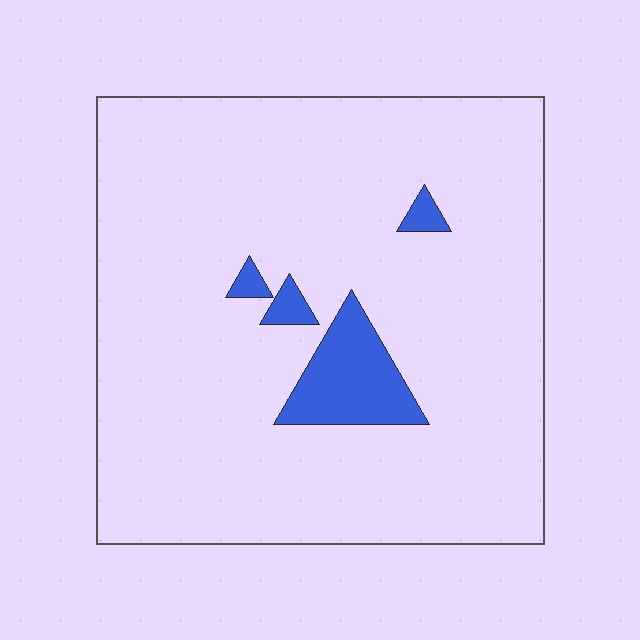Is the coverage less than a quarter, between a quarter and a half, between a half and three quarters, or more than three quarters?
Less than a quarter.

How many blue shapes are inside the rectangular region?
4.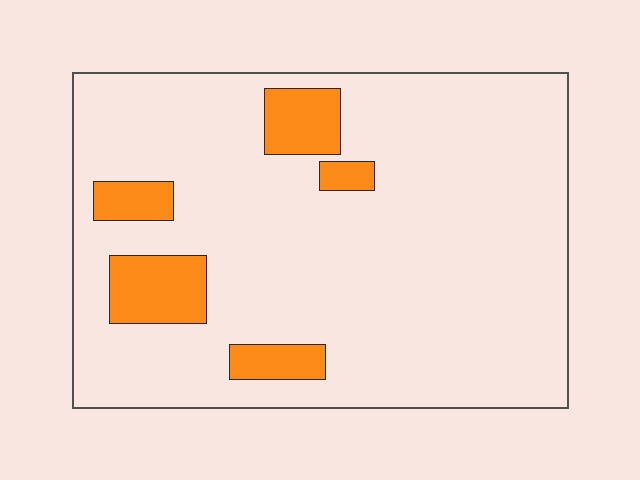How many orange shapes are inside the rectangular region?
5.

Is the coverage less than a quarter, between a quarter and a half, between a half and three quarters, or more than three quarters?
Less than a quarter.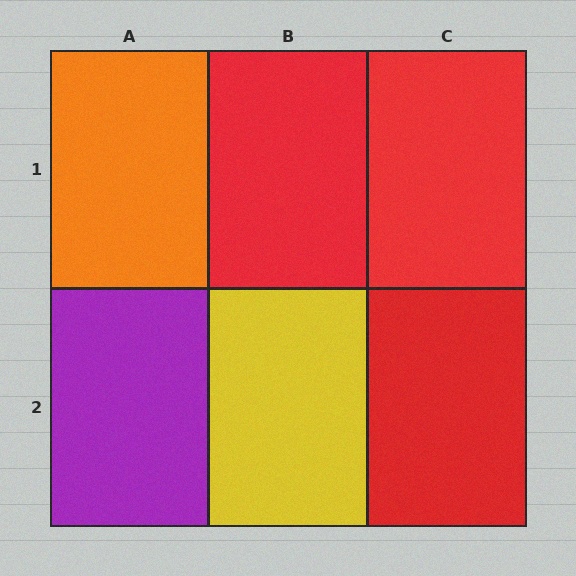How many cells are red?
3 cells are red.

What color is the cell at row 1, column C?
Red.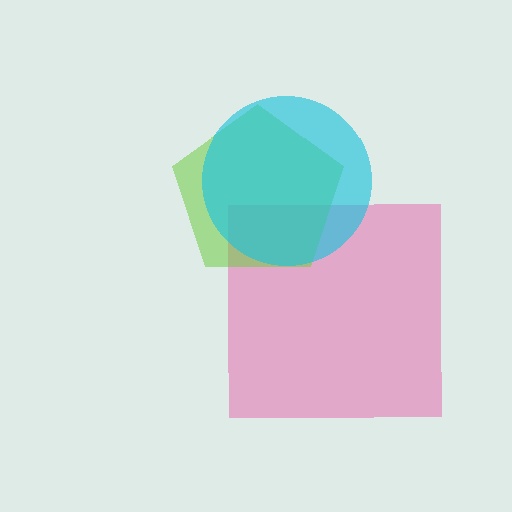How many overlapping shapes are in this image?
There are 3 overlapping shapes in the image.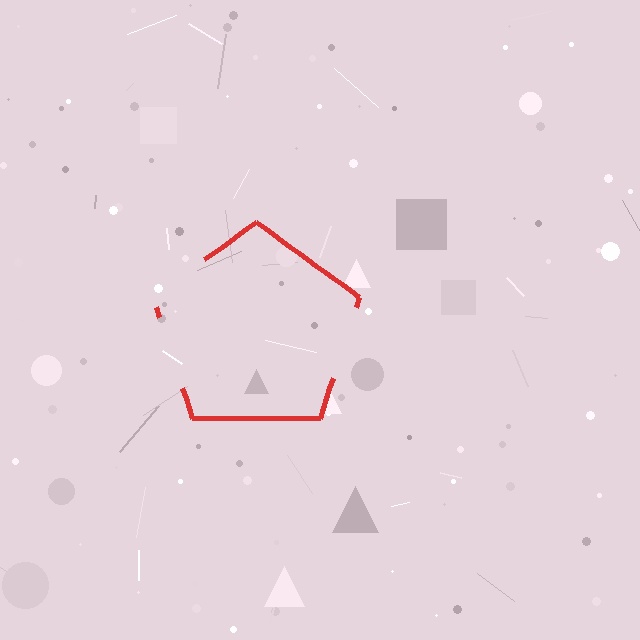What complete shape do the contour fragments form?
The contour fragments form a pentagon.